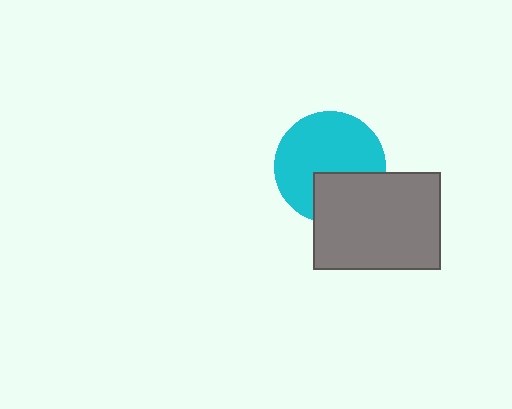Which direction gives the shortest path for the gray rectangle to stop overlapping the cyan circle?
Moving down gives the shortest separation.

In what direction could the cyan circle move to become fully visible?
The cyan circle could move up. That would shift it out from behind the gray rectangle entirely.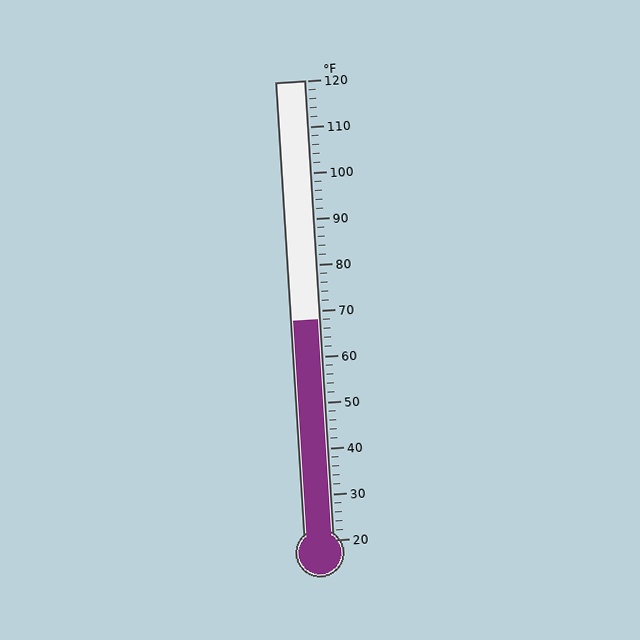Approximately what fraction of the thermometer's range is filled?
The thermometer is filled to approximately 50% of its range.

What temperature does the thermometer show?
The thermometer shows approximately 68°F.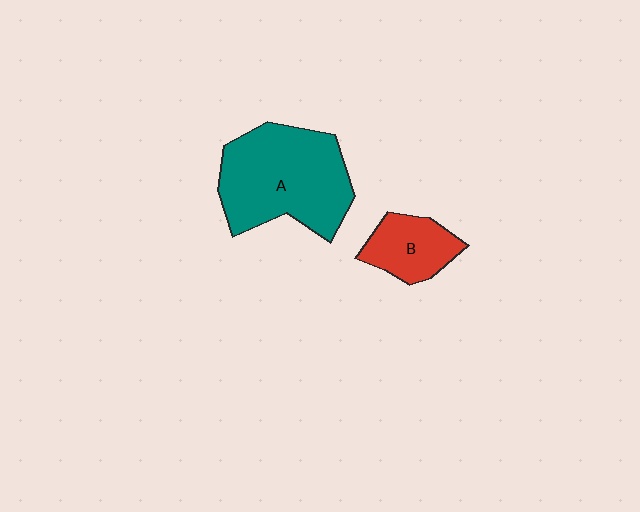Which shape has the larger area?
Shape A (teal).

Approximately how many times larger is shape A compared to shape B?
Approximately 2.4 times.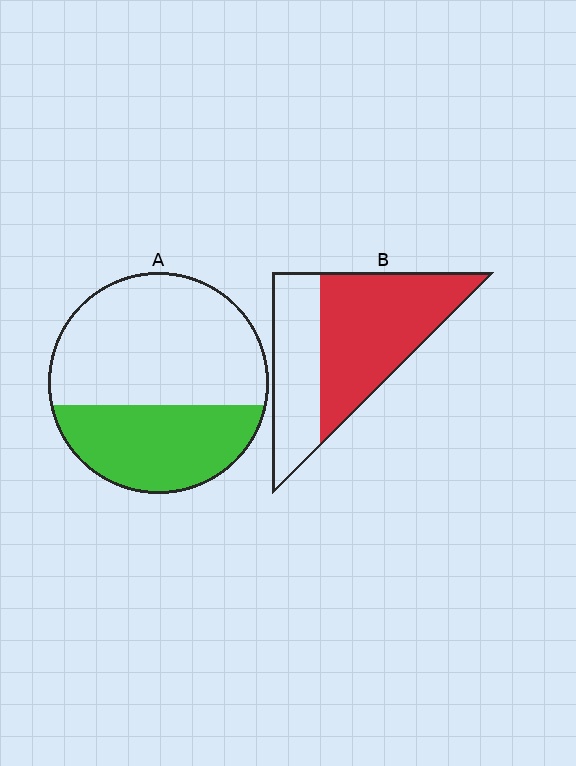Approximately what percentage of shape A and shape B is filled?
A is approximately 35% and B is approximately 60%.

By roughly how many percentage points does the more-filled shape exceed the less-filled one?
By roughly 25 percentage points (B over A).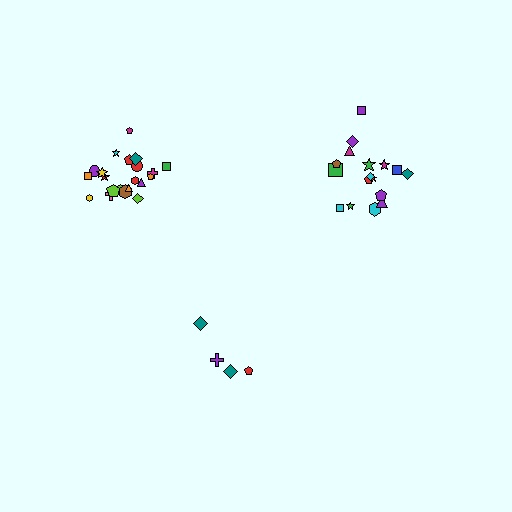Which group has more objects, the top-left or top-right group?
The top-left group.